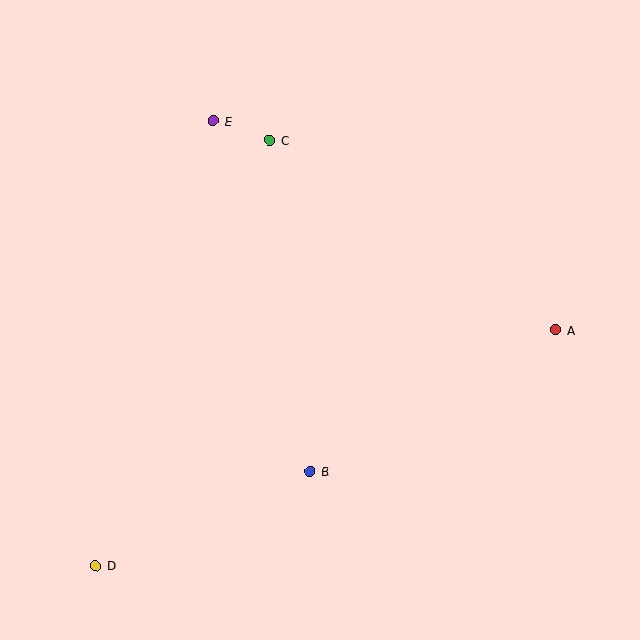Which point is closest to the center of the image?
Point B at (310, 471) is closest to the center.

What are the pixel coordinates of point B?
Point B is at (310, 471).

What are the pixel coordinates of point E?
Point E is at (213, 121).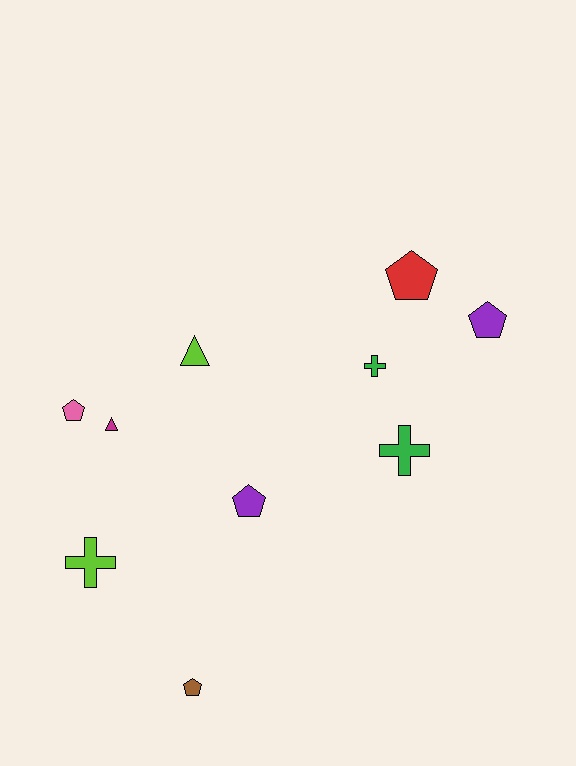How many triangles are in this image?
There are 2 triangles.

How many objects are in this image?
There are 10 objects.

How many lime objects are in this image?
There are 2 lime objects.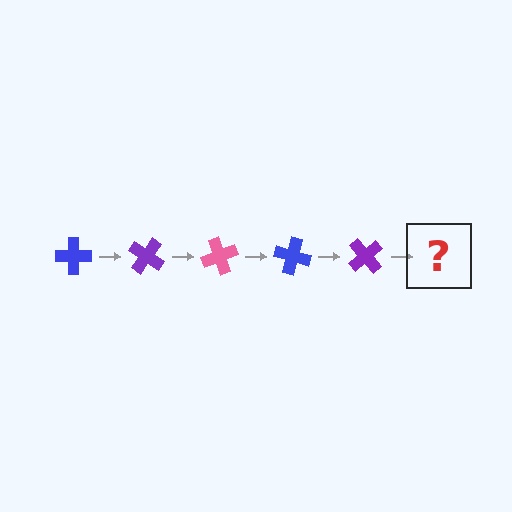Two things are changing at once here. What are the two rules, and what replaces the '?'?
The two rules are that it rotates 35 degrees each step and the color cycles through blue, purple, and pink. The '?' should be a pink cross, rotated 175 degrees from the start.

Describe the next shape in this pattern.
It should be a pink cross, rotated 175 degrees from the start.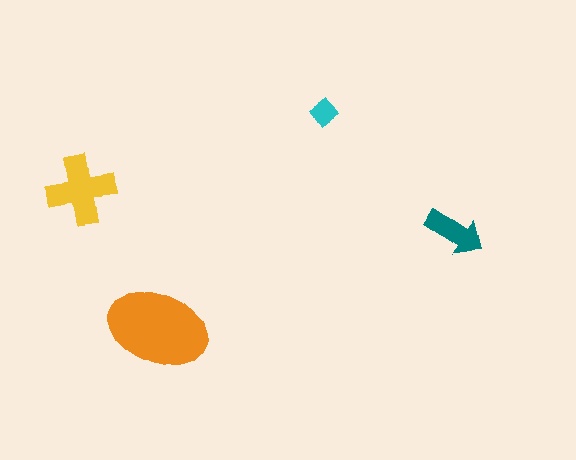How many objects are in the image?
There are 4 objects in the image.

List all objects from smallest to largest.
The cyan diamond, the teal arrow, the yellow cross, the orange ellipse.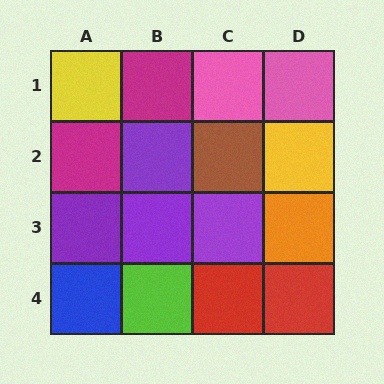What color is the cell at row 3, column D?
Orange.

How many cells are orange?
1 cell is orange.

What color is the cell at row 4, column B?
Lime.